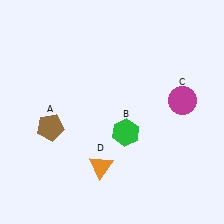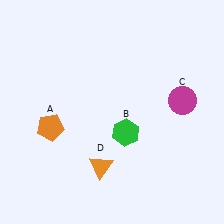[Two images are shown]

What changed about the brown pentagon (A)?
In Image 1, A is brown. In Image 2, it changed to orange.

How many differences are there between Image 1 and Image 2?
There is 1 difference between the two images.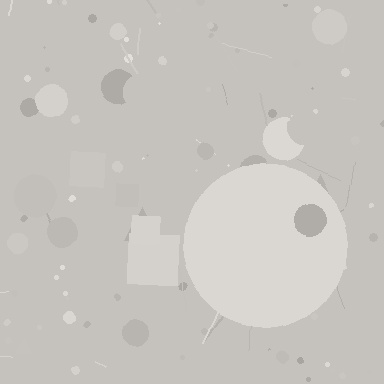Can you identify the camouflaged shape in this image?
The camouflaged shape is a circle.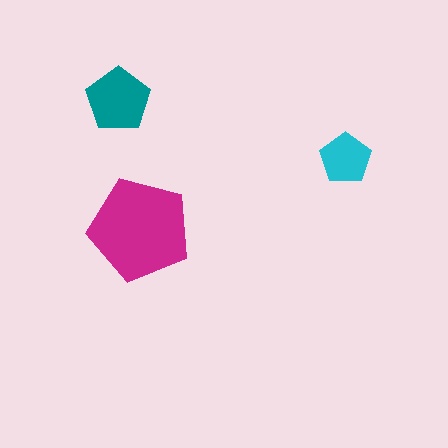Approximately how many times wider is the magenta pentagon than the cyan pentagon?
About 2 times wider.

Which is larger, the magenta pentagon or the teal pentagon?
The magenta one.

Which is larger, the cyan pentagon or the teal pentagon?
The teal one.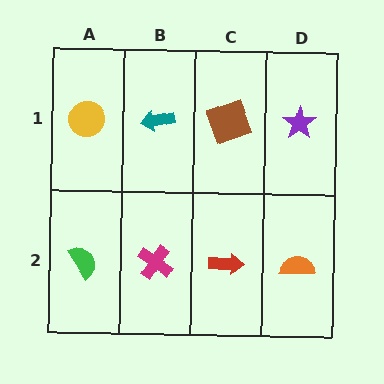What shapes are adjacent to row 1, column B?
A magenta cross (row 2, column B), a yellow circle (row 1, column A), a brown square (row 1, column C).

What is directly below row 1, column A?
A green semicircle.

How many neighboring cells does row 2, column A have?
2.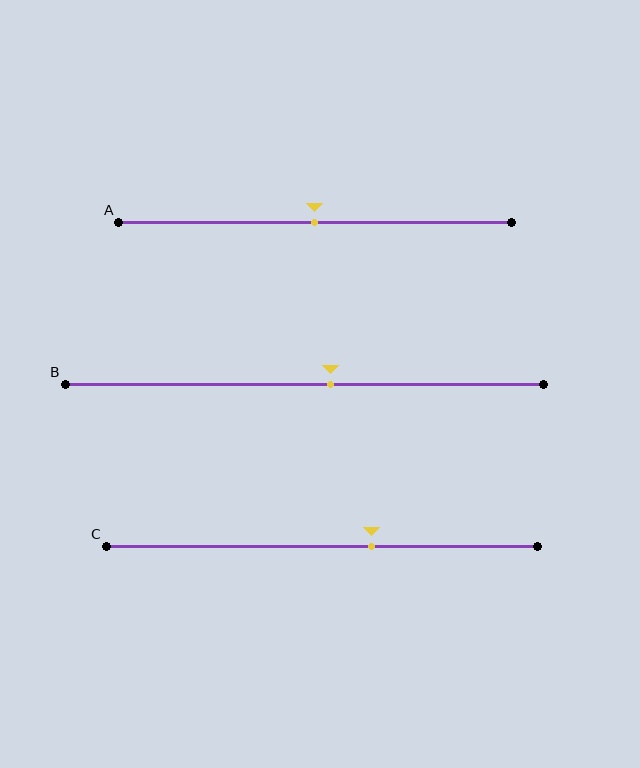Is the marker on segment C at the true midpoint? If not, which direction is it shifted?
No, the marker on segment C is shifted to the right by about 12% of the segment length.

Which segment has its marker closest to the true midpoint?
Segment A has its marker closest to the true midpoint.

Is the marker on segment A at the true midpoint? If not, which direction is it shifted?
Yes, the marker on segment A is at the true midpoint.